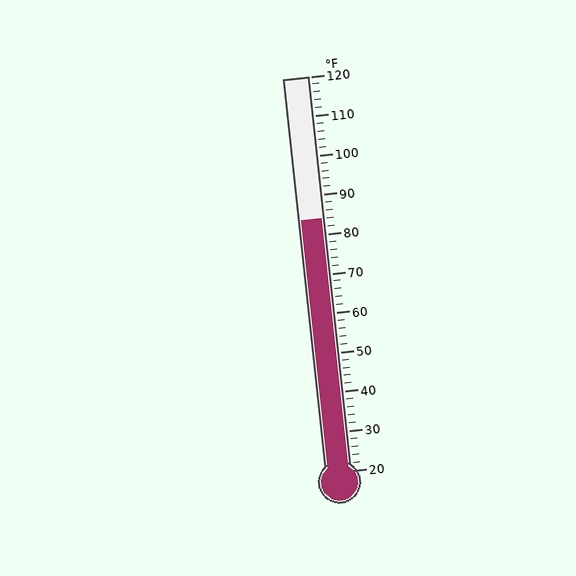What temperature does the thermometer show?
The thermometer shows approximately 84°F.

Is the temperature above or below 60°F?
The temperature is above 60°F.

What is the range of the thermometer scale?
The thermometer scale ranges from 20°F to 120°F.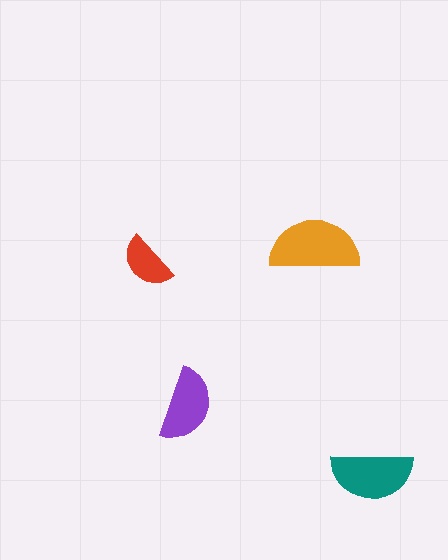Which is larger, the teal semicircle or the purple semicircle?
The teal one.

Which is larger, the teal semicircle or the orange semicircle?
The orange one.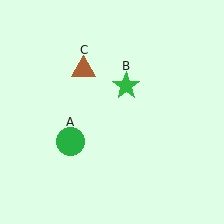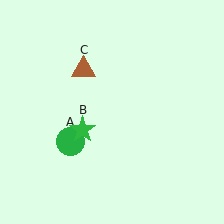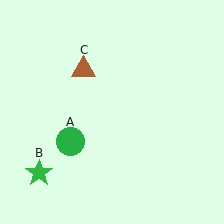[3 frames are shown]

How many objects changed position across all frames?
1 object changed position: green star (object B).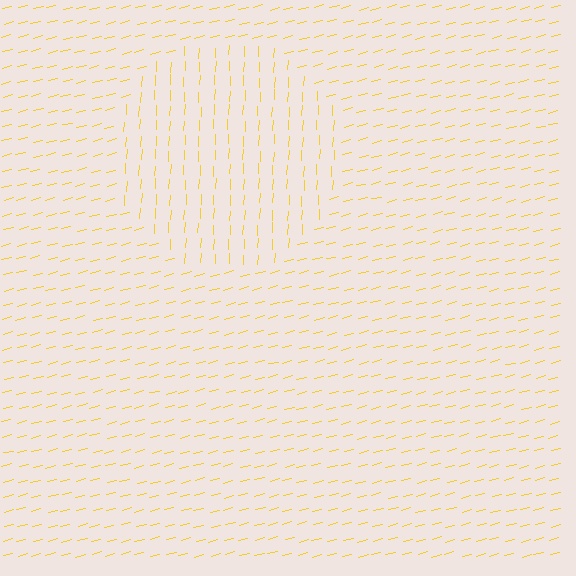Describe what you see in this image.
The image is filled with small yellow line segments. A circle region in the image has lines oriented differently from the surrounding lines, creating a visible texture boundary.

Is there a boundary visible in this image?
Yes, there is a texture boundary formed by a change in line orientation.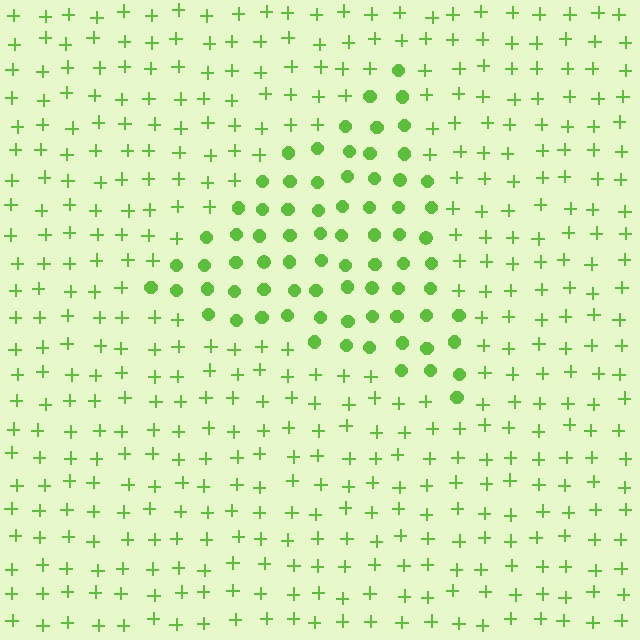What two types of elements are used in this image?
The image uses circles inside the triangle region and plus signs outside it.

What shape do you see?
I see a triangle.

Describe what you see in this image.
The image is filled with small lime elements arranged in a uniform grid. A triangle-shaped region contains circles, while the surrounding area contains plus signs. The boundary is defined purely by the change in element shape.